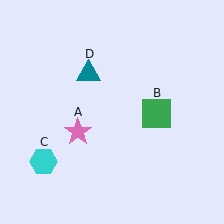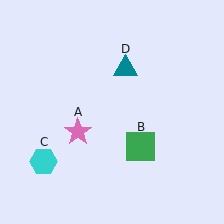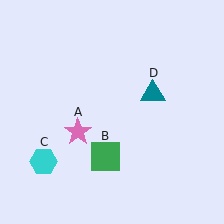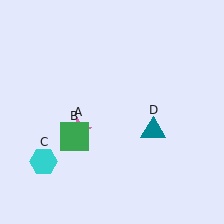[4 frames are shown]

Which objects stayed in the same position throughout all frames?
Pink star (object A) and cyan hexagon (object C) remained stationary.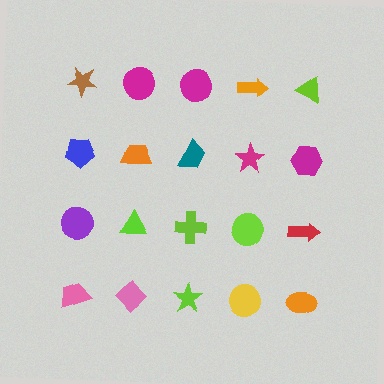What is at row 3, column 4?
A lime circle.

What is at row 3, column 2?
A lime triangle.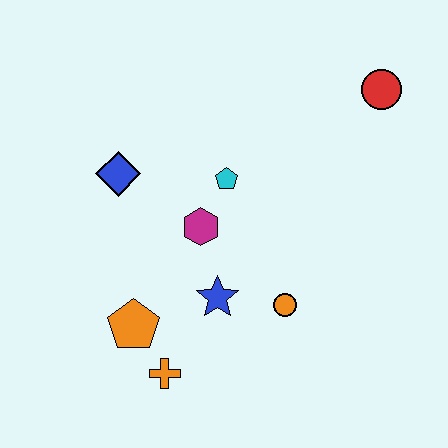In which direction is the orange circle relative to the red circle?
The orange circle is below the red circle.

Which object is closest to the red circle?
The cyan pentagon is closest to the red circle.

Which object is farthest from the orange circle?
The red circle is farthest from the orange circle.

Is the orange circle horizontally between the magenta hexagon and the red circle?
Yes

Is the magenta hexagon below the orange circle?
No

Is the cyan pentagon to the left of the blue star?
No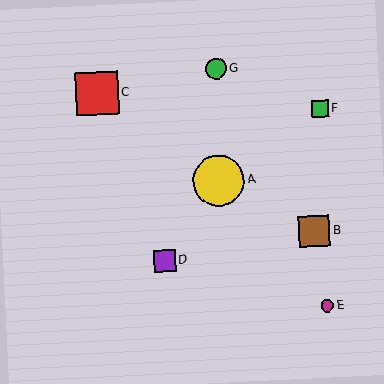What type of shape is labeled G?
Shape G is a green circle.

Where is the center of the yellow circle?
The center of the yellow circle is at (218, 181).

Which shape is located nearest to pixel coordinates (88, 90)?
The red square (labeled C) at (97, 94) is nearest to that location.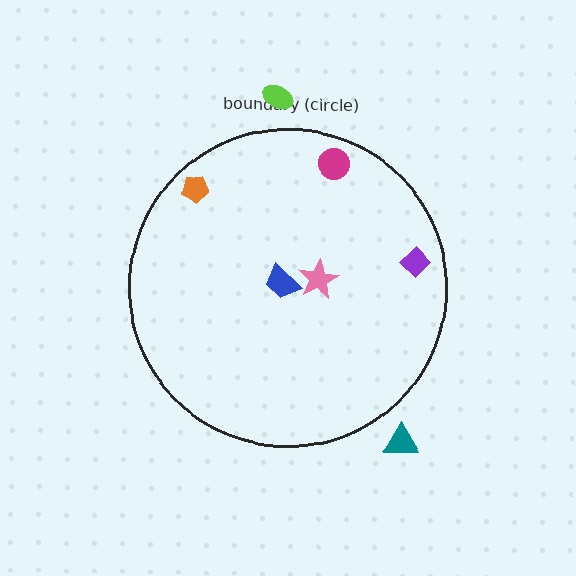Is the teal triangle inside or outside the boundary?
Outside.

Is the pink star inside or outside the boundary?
Inside.